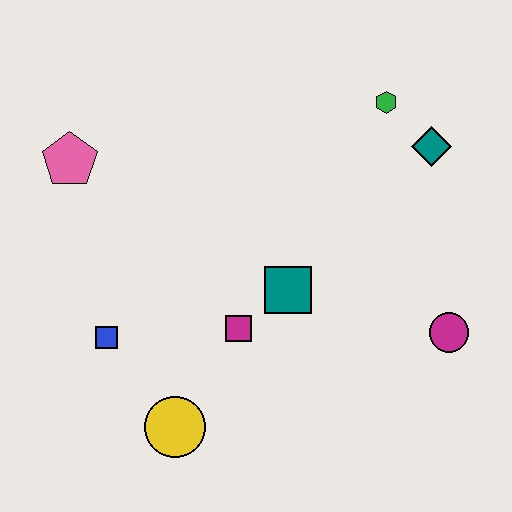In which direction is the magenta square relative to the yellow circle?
The magenta square is above the yellow circle.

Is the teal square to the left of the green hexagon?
Yes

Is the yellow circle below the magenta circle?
Yes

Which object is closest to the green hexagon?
The teal diamond is closest to the green hexagon.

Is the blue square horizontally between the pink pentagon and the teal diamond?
Yes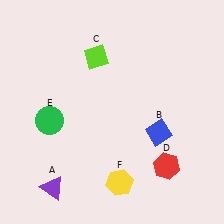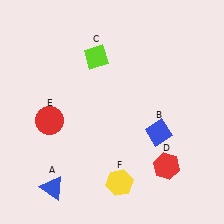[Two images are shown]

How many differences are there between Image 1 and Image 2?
There are 2 differences between the two images.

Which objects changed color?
A changed from purple to blue. E changed from green to red.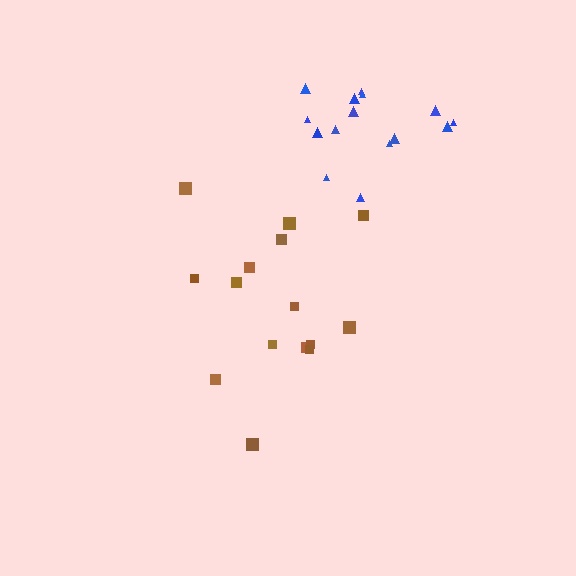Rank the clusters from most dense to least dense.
blue, brown.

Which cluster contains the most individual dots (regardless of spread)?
Brown (15).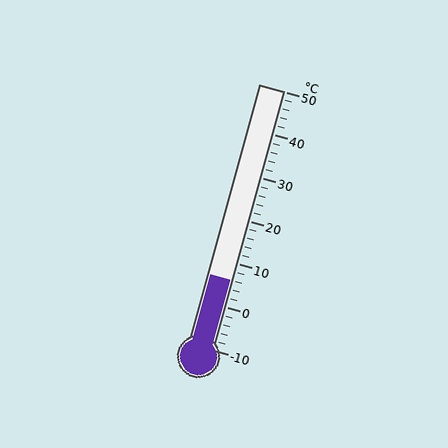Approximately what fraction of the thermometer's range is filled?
The thermometer is filled to approximately 25% of its range.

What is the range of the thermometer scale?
The thermometer scale ranges from -10°C to 50°C.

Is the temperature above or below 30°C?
The temperature is below 30°C.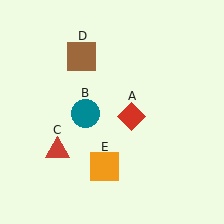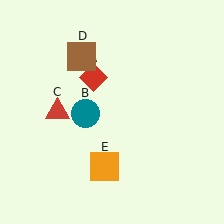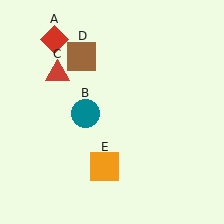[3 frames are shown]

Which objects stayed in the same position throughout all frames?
Teal circle (object B) and brown square (object D) and orange square (object E) remained stationary.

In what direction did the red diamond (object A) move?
The red diamond (object A) moved up and to the left.